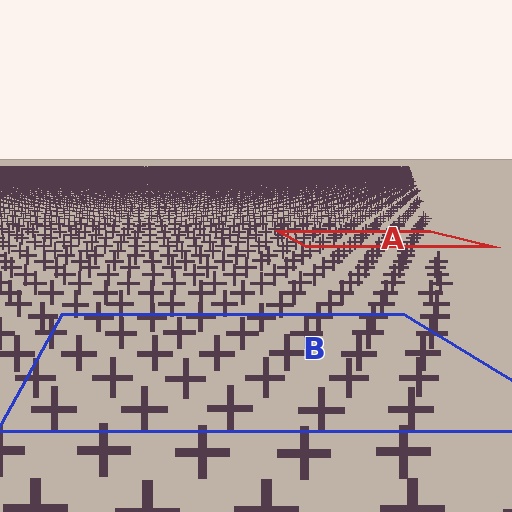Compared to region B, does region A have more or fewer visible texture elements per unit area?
Region A has more texture elements per unit area — they are packed more densely because it is farther away.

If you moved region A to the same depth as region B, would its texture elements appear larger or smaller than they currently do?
They would appear larger. At a closer depth, the same texture elements are projected at a bigger on-screen size.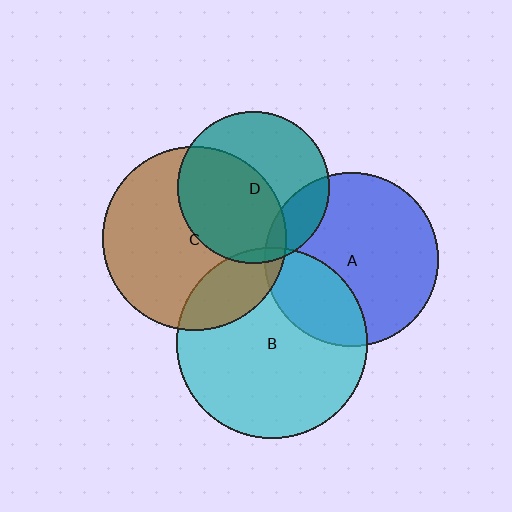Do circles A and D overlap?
Yes.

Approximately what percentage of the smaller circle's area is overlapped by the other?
Approximately 15%.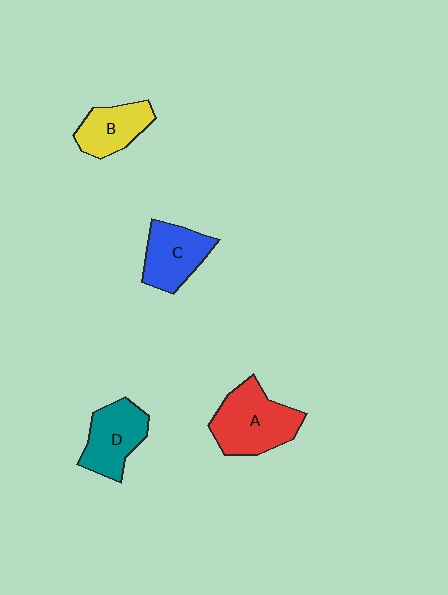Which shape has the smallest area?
Shape B (yellow).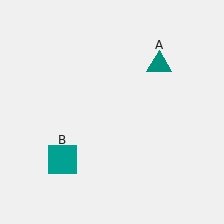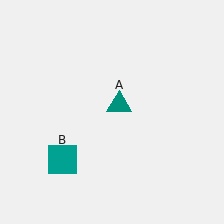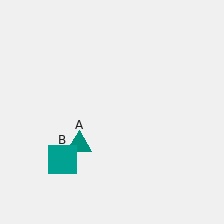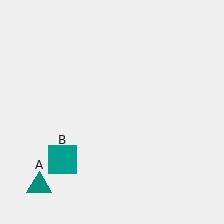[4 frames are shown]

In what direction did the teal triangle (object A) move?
The teal triangle (object A) moved down and to the left.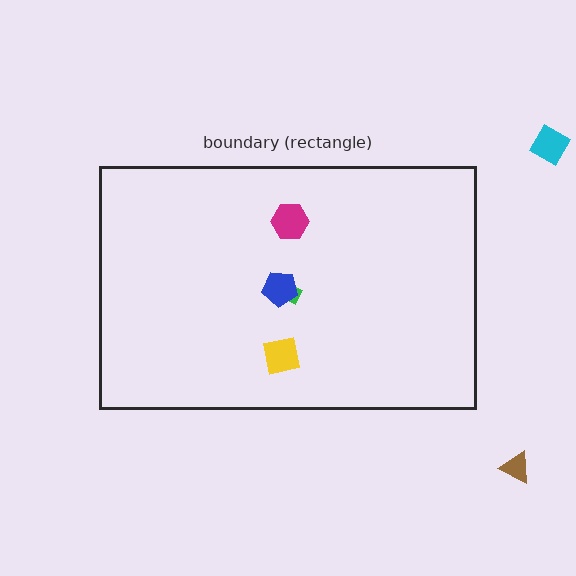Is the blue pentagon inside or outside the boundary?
Inside.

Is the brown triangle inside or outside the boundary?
Outside.